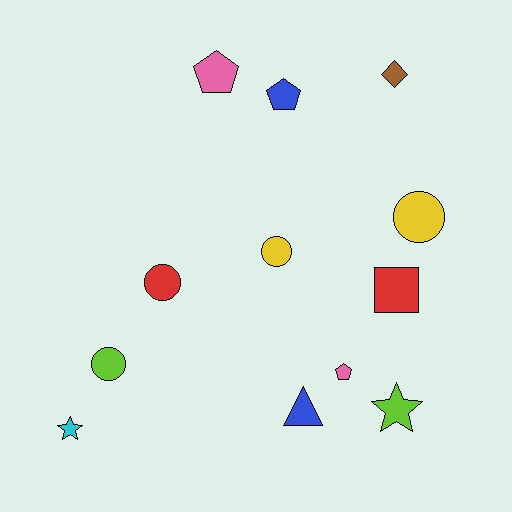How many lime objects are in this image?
There are 2 lime objects.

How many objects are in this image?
There are 12 objects.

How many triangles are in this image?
There is 1 triangle.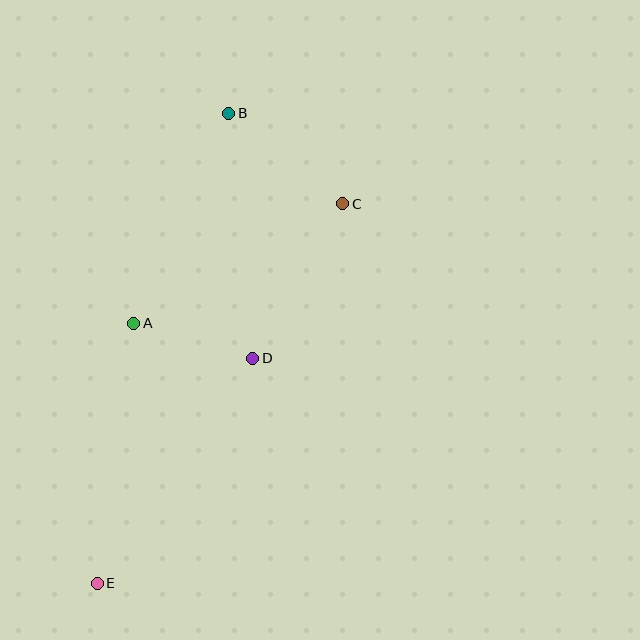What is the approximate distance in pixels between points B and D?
The distance between B and D is approximately 246 pixels.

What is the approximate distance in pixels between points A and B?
The distance between A and B is approximately 231 pixels.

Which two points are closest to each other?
Points A and D are closest to each other.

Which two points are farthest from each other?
Points B and E are farthest from each other.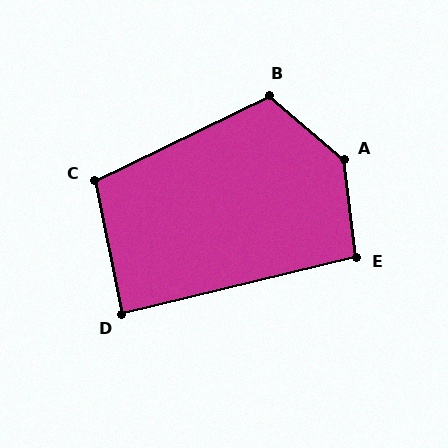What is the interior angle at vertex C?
Approximately 105 degrees (obtuse).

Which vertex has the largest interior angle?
A, at approximately 138 degrees.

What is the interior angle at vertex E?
Approximately 97 degrees (obtuse).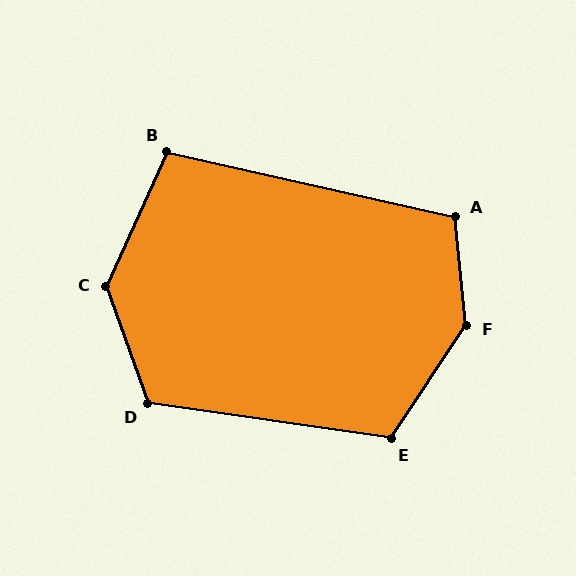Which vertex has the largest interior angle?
F, at approximately 141 degrees.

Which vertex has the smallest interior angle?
B, at approximately 102 degrees.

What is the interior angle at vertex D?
Approximately 118 degrees (obtuse).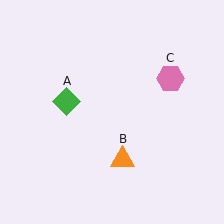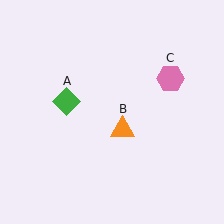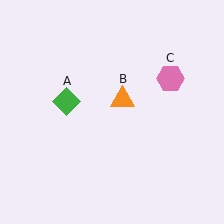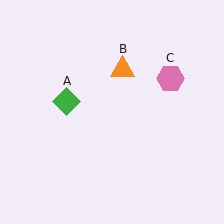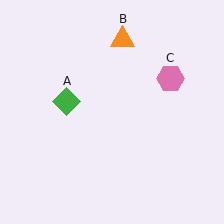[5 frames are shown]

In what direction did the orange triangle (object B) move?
The orange triangle (object B) moved up.